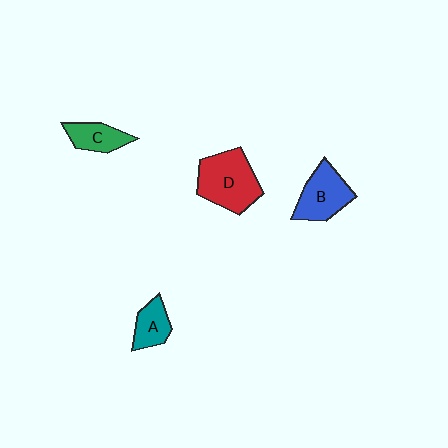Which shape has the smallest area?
Shape A (teal).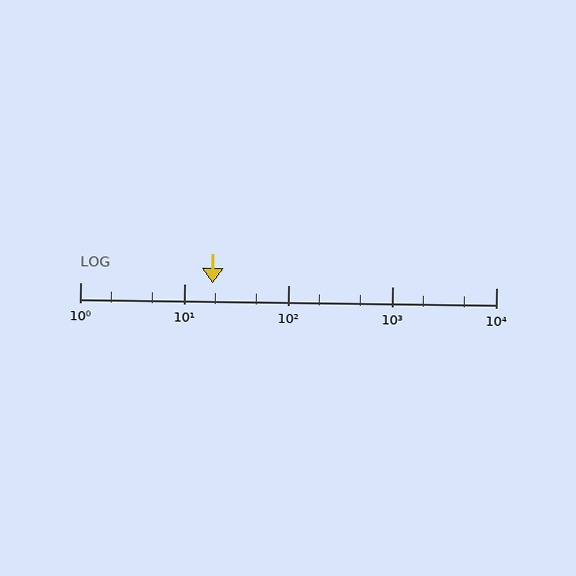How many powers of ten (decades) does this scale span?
The scale spans 4 decades, from 1 to 10000.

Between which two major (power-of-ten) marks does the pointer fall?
The pointer is between 10 and 100.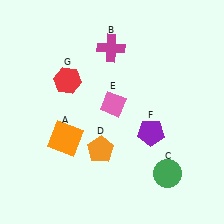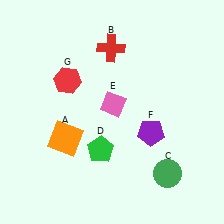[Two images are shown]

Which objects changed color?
B changed from magenta to red. D changed from orange to green.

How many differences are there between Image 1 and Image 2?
There are 2 differences between the two images.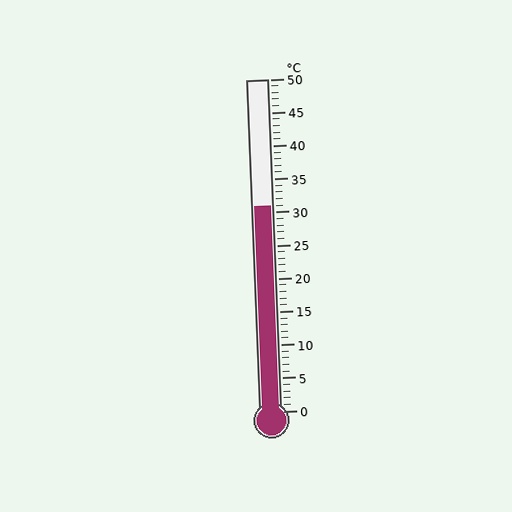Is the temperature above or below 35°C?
The temperature is below 35°C.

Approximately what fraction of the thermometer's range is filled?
The thermometer is filled to approximately 60% of its range.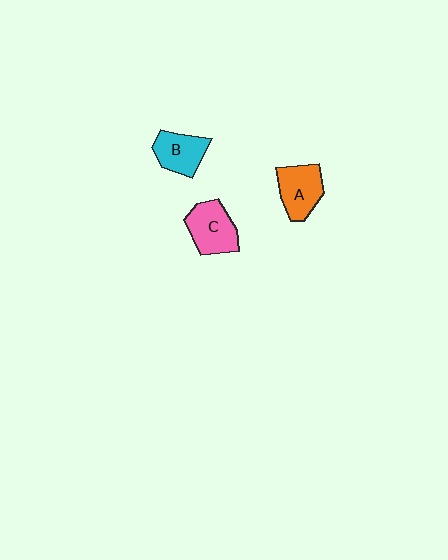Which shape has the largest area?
Shape C (pink).